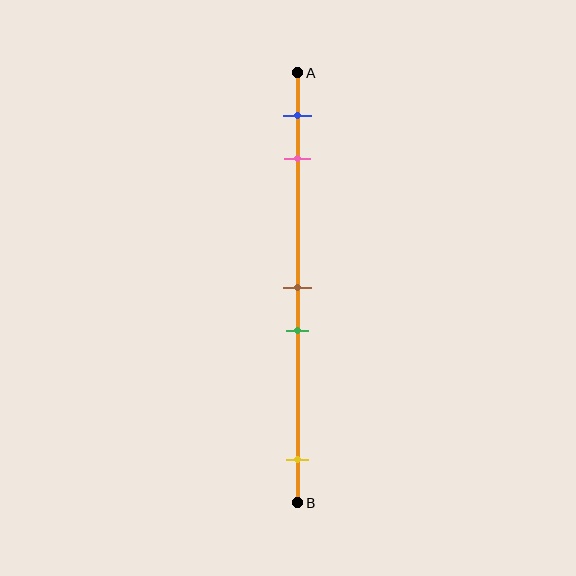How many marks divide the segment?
There are 5 marks dividing the segment.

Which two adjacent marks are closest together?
The brown and green marks are the closest adjacent pair.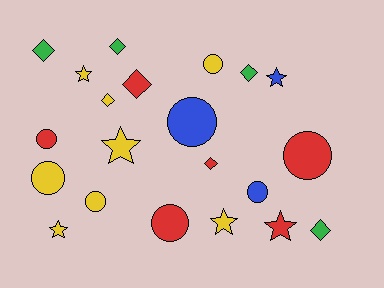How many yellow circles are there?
There are 3 yellow circles.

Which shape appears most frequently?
Circle, with 8 objects.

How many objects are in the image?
There are 21 objects.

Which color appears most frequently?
Yellow, with 8 objects.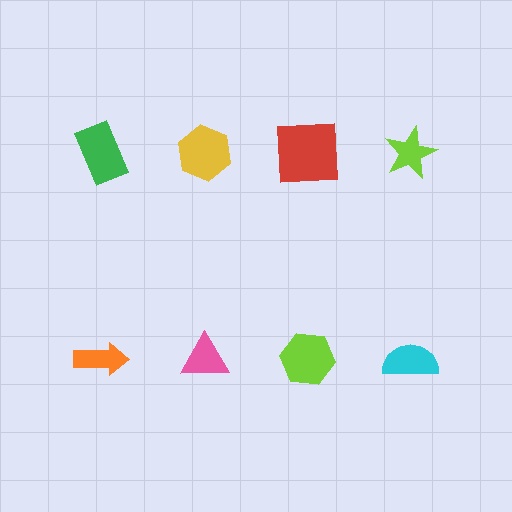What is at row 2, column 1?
An orange arrow.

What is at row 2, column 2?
A pink triangle.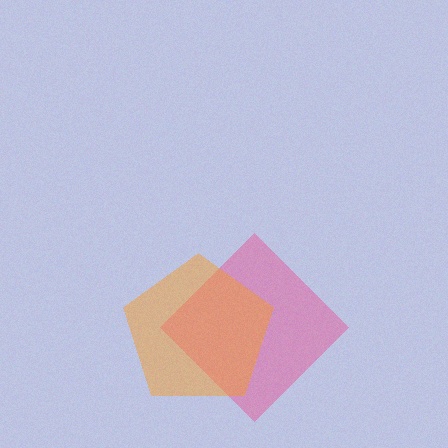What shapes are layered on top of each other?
The layered shapes are: a pink diamond, an orange pentagon.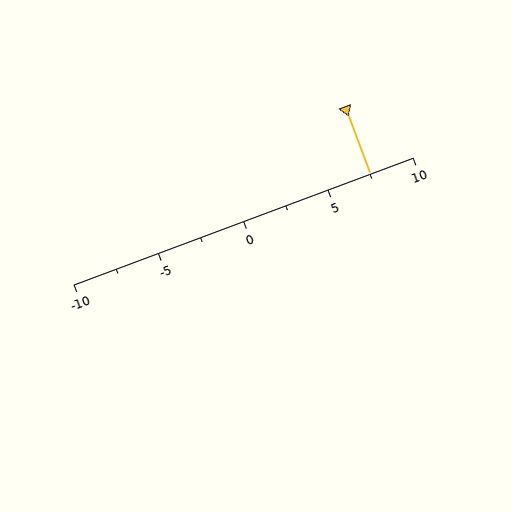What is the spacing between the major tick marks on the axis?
The major ticks are spaced 5 apart.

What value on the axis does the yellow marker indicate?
The marker indicates approximately 7.5.